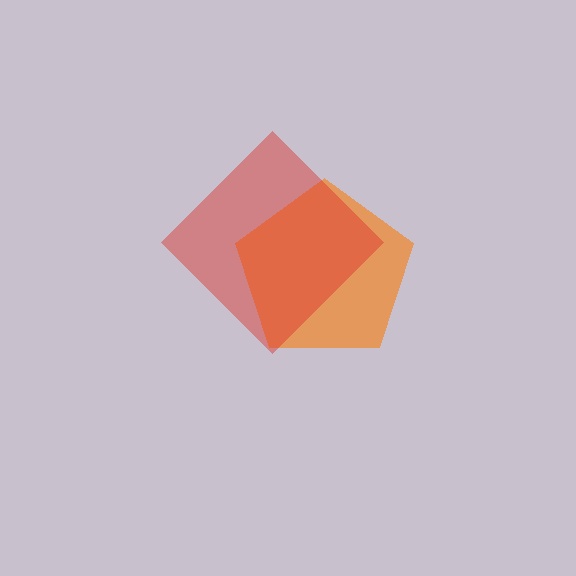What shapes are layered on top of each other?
The layered shapes are: an orange pentagon, a red diamond.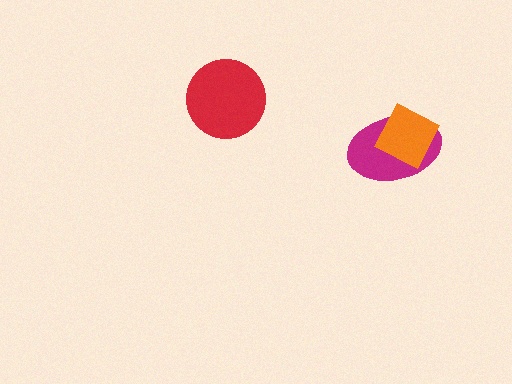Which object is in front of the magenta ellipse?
The orange diamond is in front of the magenta ellipse.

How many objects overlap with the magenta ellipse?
1 object overlaps with the magenta ellipse.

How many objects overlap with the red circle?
0 objects overlap with the red circle.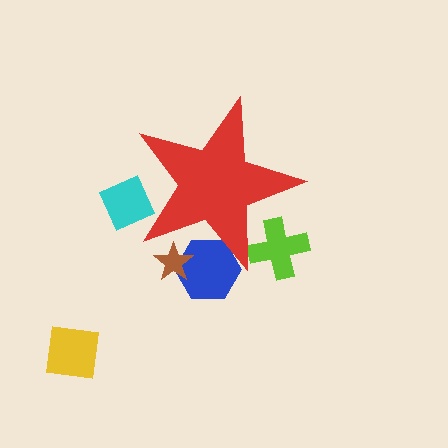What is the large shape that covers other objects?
A red star.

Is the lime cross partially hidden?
Yes, the lime cross is partially hidden behind the red star.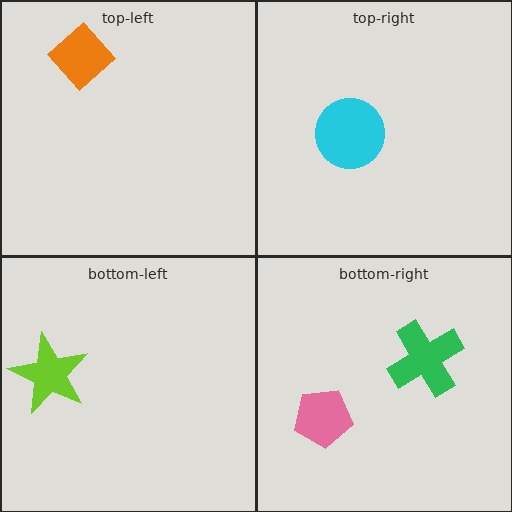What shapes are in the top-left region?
The orange diamond.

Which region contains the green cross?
The bottom-right region.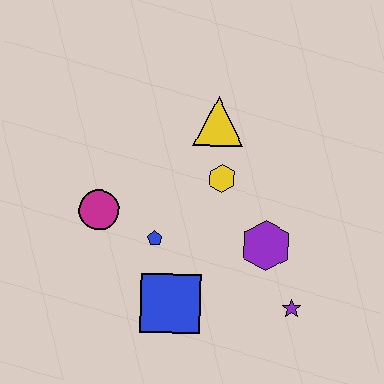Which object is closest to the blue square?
The blue pentagon is closest to the blue square.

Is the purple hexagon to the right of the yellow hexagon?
Yes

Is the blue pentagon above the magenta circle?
No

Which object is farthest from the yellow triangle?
The purple star is farthest from the yellow triangle.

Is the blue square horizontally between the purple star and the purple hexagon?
No